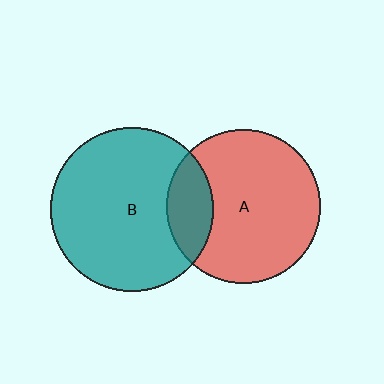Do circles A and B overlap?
Yes.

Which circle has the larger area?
Circle B (teal).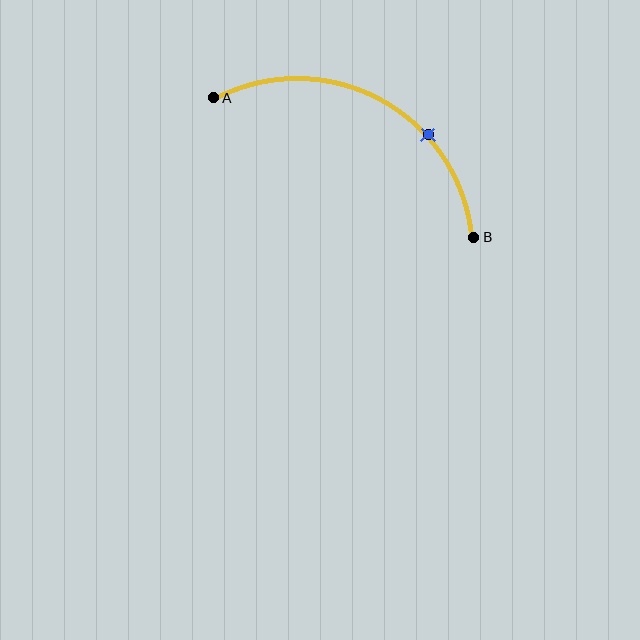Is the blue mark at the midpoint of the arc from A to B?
No. The blue mark lies on the arc but is closer to endpoint B. The arc midpoint would be at the point on the curve equidistant along the arc from both A and B.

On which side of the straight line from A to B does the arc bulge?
The arc bulges above the straight line connecting A and B.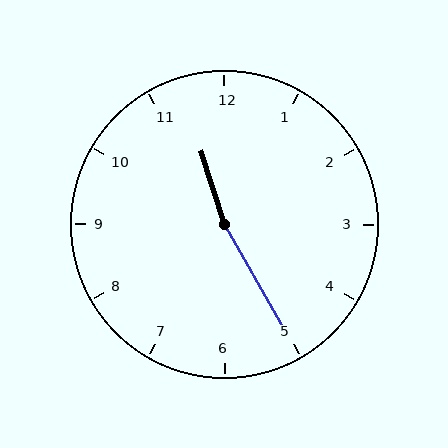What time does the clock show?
11:25.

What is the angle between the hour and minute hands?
Approximately 168 degrees.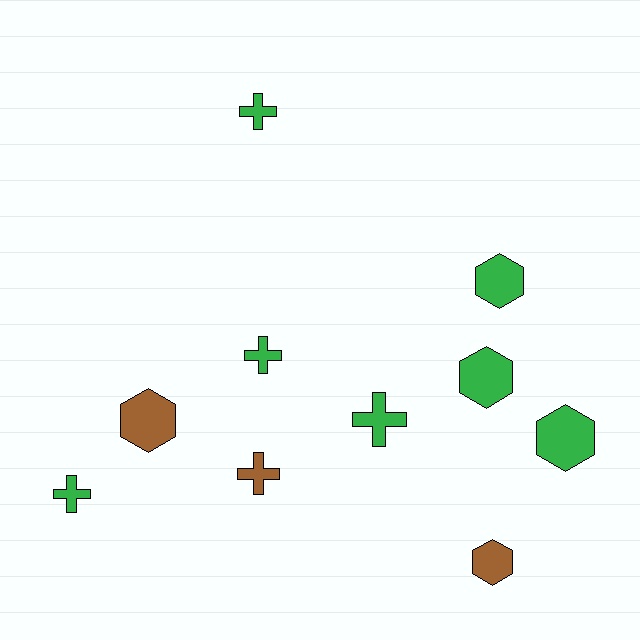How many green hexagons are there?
There are 3 green hexagons.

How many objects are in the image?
There are 10 objects.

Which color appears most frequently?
Green, with 7 objects.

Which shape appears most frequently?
Cross, with 5 objects.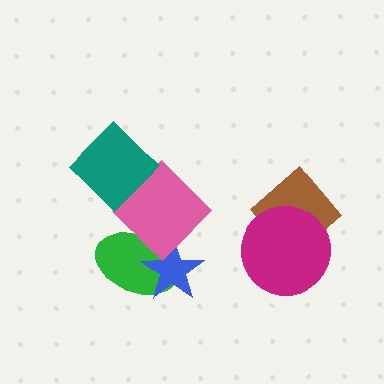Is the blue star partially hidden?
Yes, it is partially covered by another shape.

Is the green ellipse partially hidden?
Yes, it is partially covered by another shape.